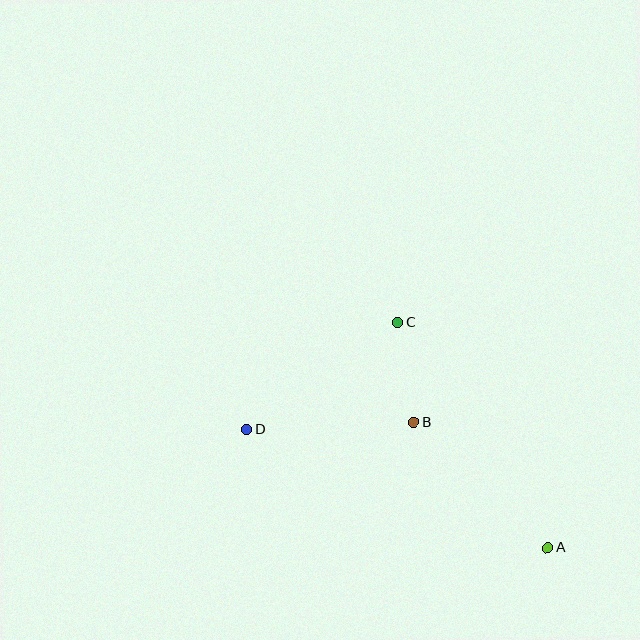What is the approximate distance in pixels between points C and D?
The distance between C and D is approximately 185 pixels.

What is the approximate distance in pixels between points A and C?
The distance between A and C is approximately 271 pixels.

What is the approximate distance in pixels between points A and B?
The distance between A and B is approximately 183 pixels.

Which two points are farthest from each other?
Points A and D are farthest from each other.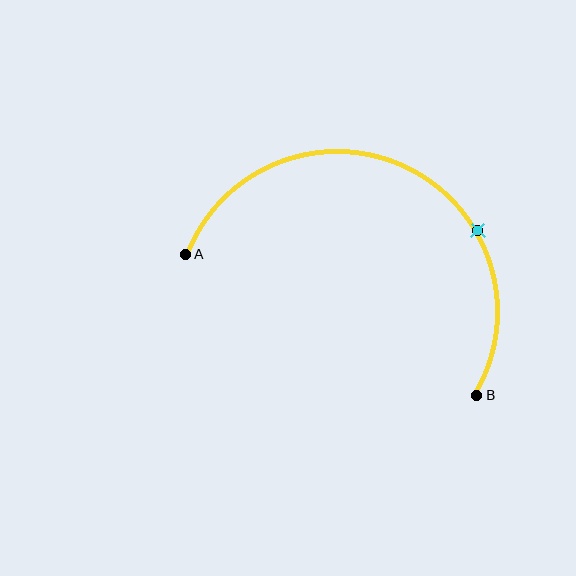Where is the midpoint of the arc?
The arc midpoint is the point on the curve farthest from the straight line joining A and B. It sits above that line.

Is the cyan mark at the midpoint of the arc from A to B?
No. The cyan mark lies on the arc but is closer to endpoint B. The arc midpoint would be at the point on the curve equidistant along the arc from both A and B.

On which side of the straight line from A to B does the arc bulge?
The arc bulges above the straight line connecting A and B.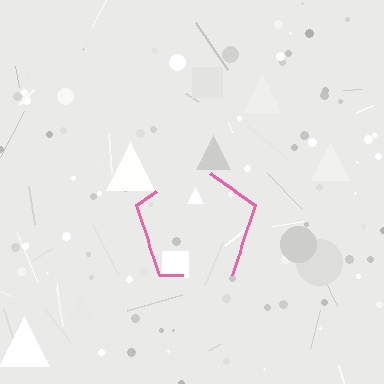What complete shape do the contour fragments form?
The contour fragments form a pentagon.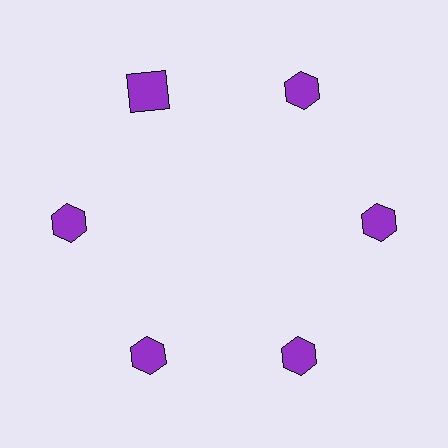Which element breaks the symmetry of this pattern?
The purple square at roughly the 11 o'clock position breaks the symmetry. All other shapes are purple hexagons.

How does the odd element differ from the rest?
It has a different shape: square instead of hexagon.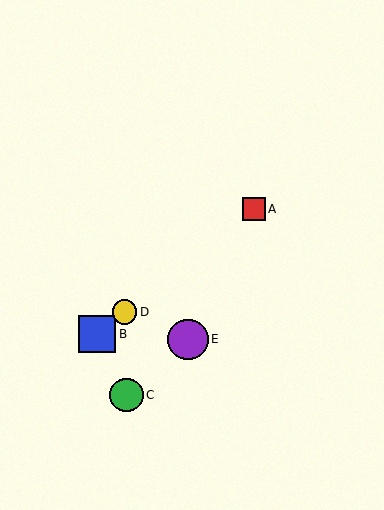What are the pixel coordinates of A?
Object A is at (254, 209).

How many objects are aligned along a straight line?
3 objects (A, B, D) are aligned along a straight line.